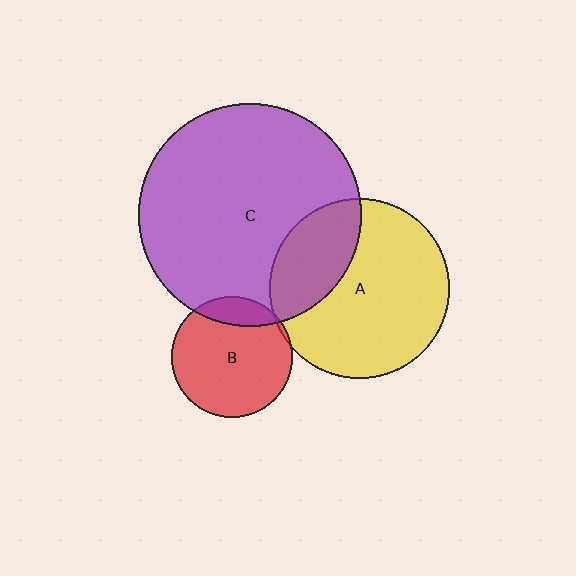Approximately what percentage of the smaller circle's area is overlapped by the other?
Approximately 15%.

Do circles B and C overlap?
Yes.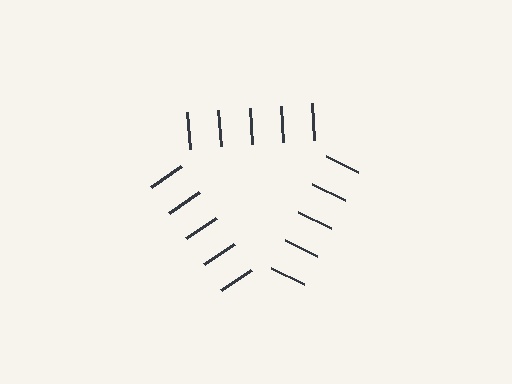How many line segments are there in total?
15 — 5 along each of the 3 edges.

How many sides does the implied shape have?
3 sides — the line-ends trace a triangle.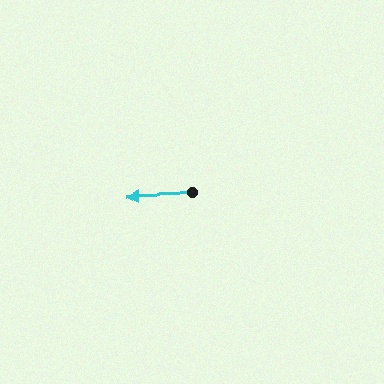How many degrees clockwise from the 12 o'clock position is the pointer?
Approximately 268 degrees.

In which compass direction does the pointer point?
West.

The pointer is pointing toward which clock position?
Roughly 9 o'clock.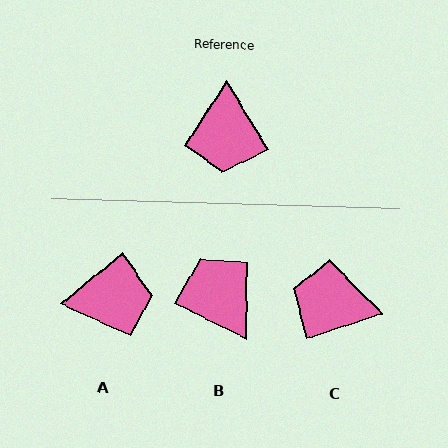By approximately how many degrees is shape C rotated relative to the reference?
Approximately 103 degrees clockwise.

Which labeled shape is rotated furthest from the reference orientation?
B, about 147 degrees away.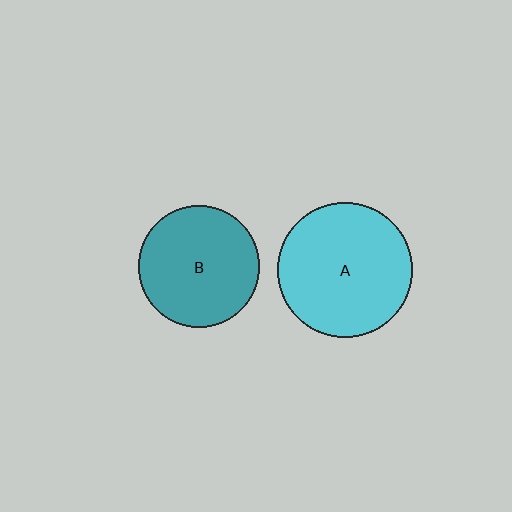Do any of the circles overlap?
No, none of the circles overlap.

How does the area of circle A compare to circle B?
Approximately 1.2 times.